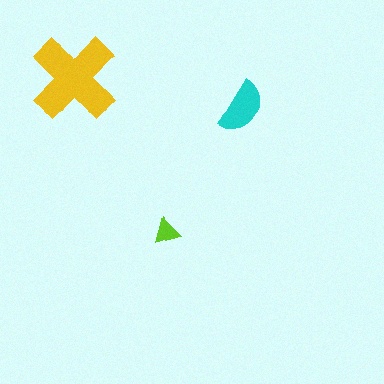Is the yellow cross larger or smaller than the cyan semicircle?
Larger.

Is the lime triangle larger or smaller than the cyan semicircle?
Smaller.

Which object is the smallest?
The lime triangle.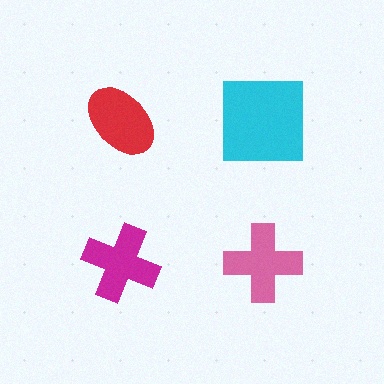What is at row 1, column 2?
A cyan square.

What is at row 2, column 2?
A pink cross.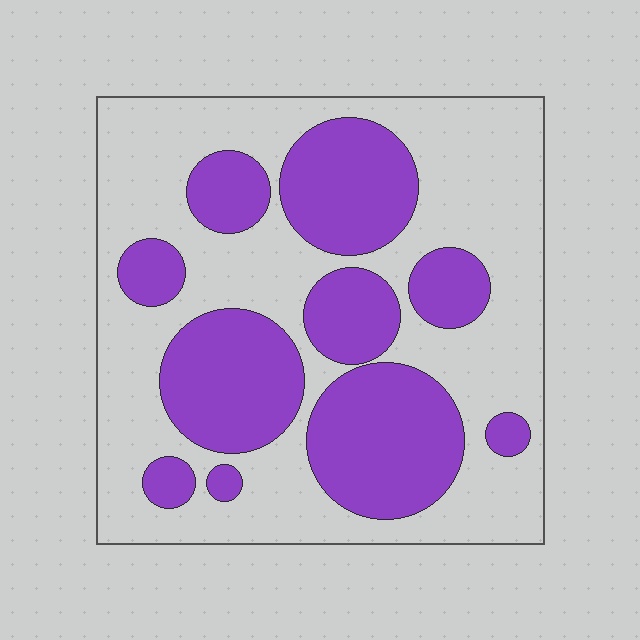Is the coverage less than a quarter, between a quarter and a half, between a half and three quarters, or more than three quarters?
Between a quarter and a half.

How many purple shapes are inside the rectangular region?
10.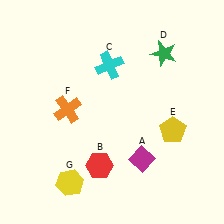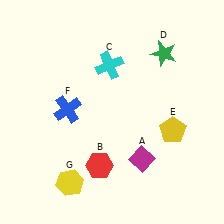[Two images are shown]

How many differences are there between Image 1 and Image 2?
There is 1 difference between the two images.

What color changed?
The cross (F) changed from orange in Image 1 to blue in Image 2.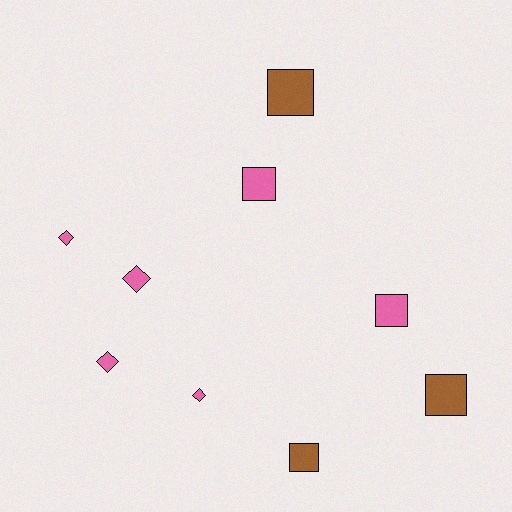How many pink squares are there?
There are 2 pink squares.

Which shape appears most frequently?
Square, with 5 objects.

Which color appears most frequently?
Pink, with 6 objects.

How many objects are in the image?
There are 9 objects.